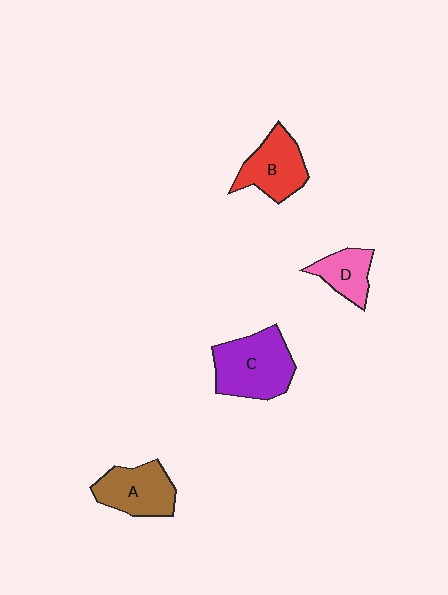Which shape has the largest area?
Shape C (purple).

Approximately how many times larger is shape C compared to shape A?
Approximately 1.3 times.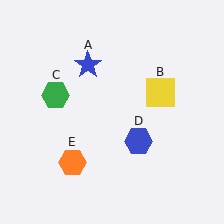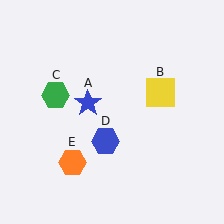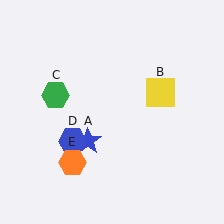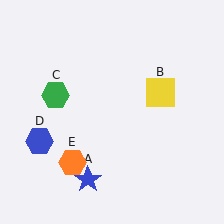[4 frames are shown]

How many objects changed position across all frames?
2 objects changed position: blue star (object A), blue hexagon (object D).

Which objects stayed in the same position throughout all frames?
Yellow square (object B) and green hexagon (object C) and orange hexagon (object E) remained stationary.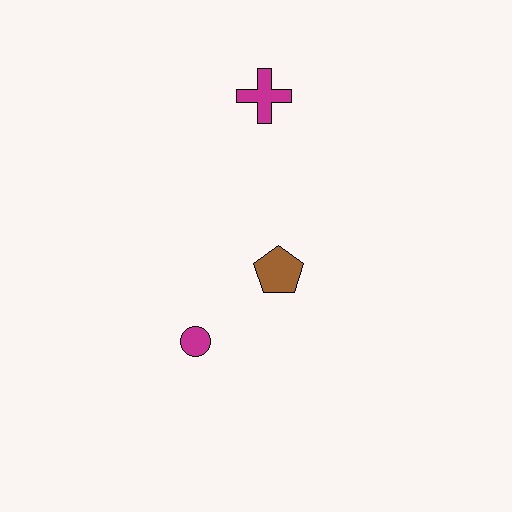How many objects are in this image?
There are 3 objects.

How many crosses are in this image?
There is 1 cross.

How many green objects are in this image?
There are no green objects.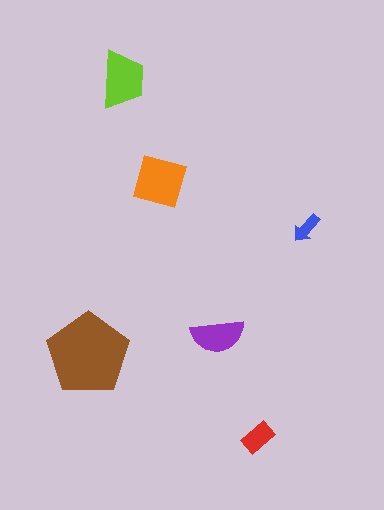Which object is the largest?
The brown pentagon.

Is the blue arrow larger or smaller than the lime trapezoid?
Smaller.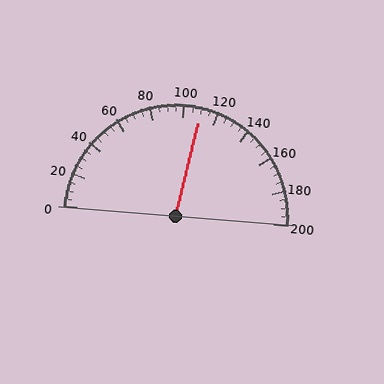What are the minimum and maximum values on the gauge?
The gauge ranges from 0 to 200.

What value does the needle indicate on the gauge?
The needle indicates approximately 110.